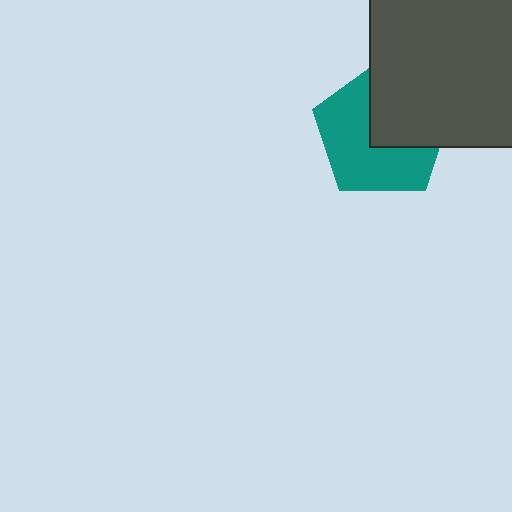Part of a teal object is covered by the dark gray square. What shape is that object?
It is a pentagon.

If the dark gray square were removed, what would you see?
You would see the complete teal pentagon.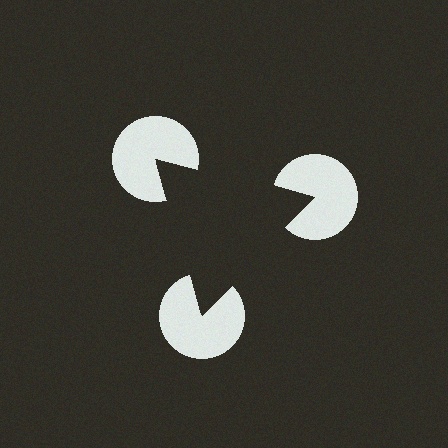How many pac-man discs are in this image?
There are 3 — one at each vertex of the illusory triangle.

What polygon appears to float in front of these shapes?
An illusory triangle — its edges are inferred from the aligned wedge cuts in the pac-man discs, not physically drawn.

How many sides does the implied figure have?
3 sides.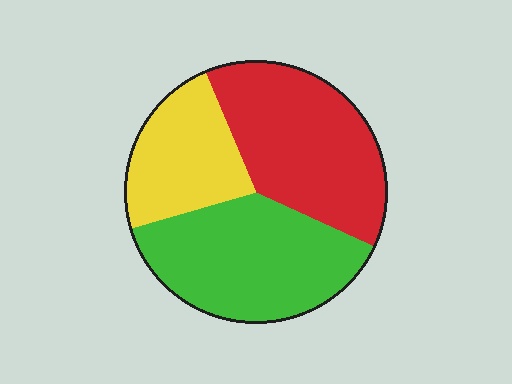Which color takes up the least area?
Yellow, at roughly 25%.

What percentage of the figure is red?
Red takes up about three eighths (3/8) of the figure.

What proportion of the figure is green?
Green takes up about three eighths (3/8) of the figure.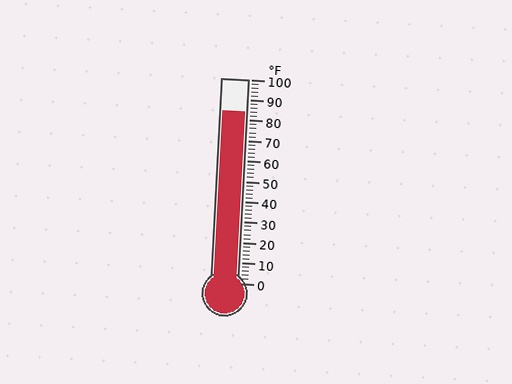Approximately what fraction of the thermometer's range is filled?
The thermometer is filled to approximately 85% of its range.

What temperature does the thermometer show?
The thermometer shows approximately 84°F.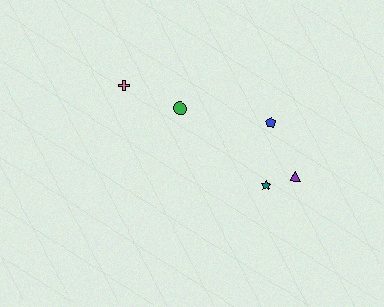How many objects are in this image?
There are 5 objects.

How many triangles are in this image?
There is 1 triangle.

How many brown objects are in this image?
There are no brown objects.